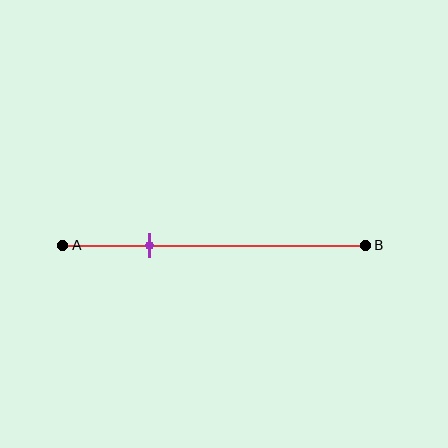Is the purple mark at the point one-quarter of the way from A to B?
No, the mark is at about 30% from A, not at the 25% one-quarter point.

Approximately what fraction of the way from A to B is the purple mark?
The purple mark is approximately 30% of the way from A to B.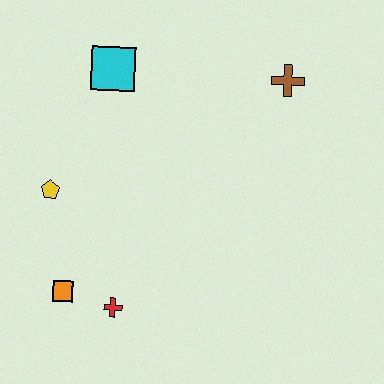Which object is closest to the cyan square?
The yellow pentagon is closest to the cyan square.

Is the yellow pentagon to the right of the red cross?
No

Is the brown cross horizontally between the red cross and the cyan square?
No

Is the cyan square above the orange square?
Yes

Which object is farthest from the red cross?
The brown cross is farthest from the red cross.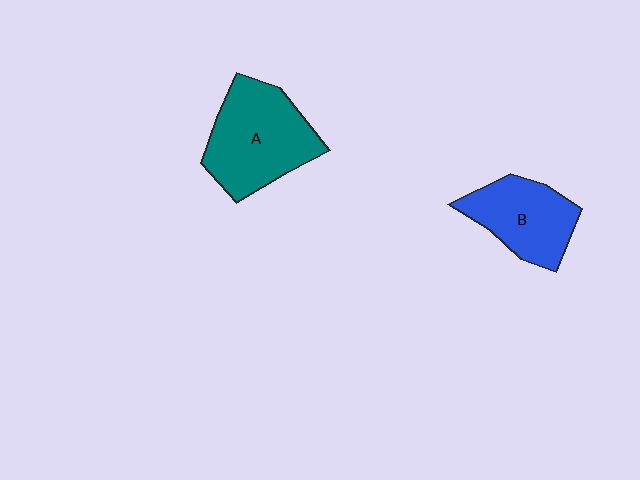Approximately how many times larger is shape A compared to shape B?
Approximately 1.3 times.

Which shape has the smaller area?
Shape B (blue).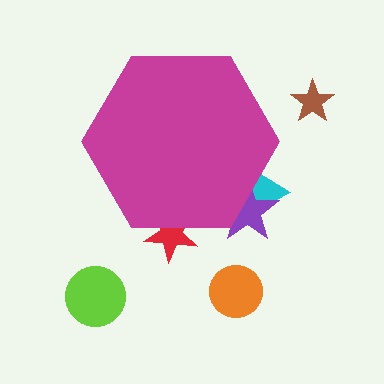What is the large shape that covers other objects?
A magenta hexagon.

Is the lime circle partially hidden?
No, the lime circle is fully visible.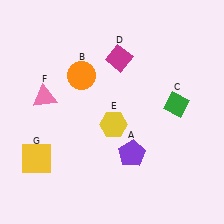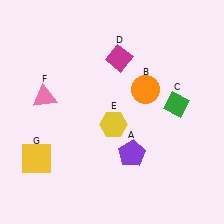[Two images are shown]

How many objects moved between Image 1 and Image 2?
1 object moved between the two images.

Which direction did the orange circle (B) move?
The orange circle (B) moved right.